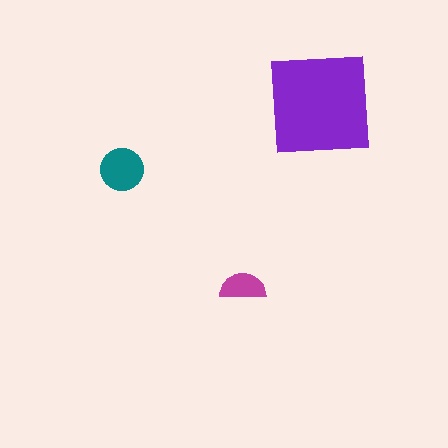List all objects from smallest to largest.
The magenta semicircle, the teal circle, the purple square.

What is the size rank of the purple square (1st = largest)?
1st.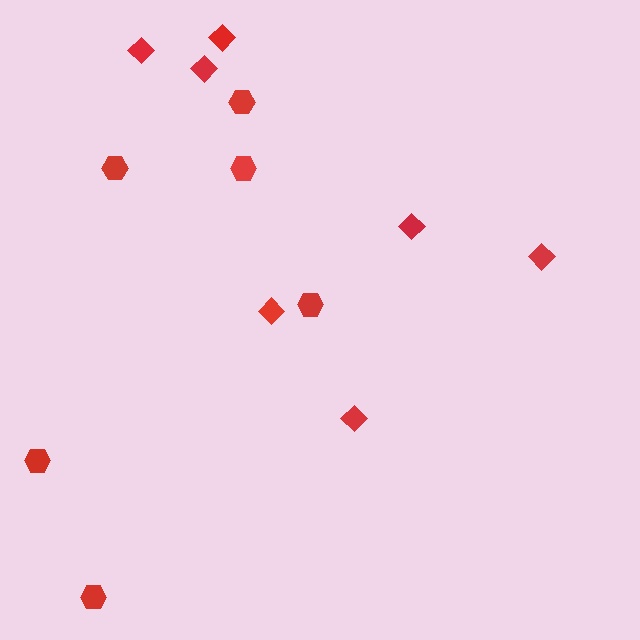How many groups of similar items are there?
There are 2 groups: one group of hexagons (6) and one group of diamonds (7).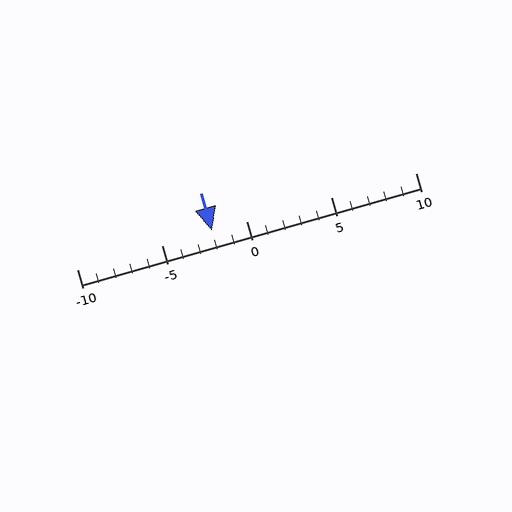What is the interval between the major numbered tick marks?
The major tick marks are spaced 5 units apart.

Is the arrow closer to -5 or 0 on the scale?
The arrow is closer to 0.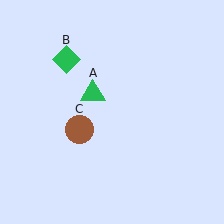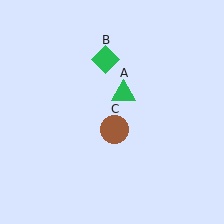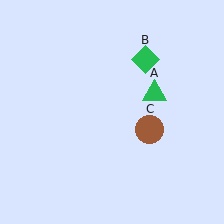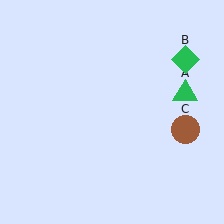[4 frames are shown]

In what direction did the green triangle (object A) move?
The green triangle (object A) moved right.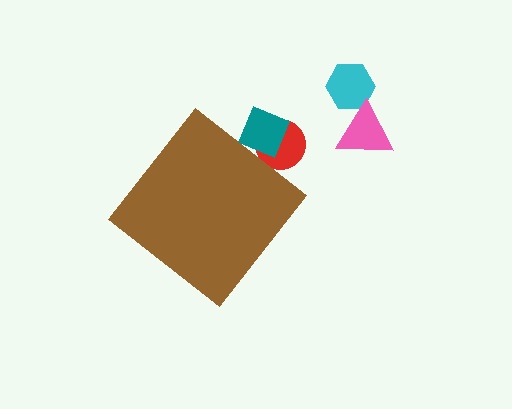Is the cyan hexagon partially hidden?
No, the cyan hexagon is fully visible.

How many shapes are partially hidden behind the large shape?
2 shapes are partially hidden.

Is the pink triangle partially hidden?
No, the pink triangle is fully visible.